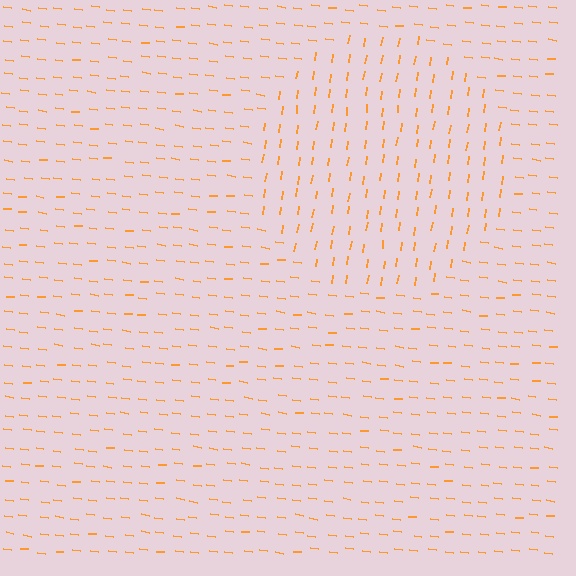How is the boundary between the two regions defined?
The boundary is defined purely by a change in line orientation (approximately 88 degrees difference). All lines are the same color and thickness.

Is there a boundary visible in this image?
Yes, there is a texture boundary formed by a change in line orientation.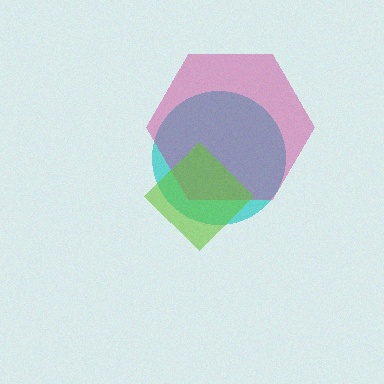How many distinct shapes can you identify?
There are 3 distinct shapes: a cyan circle, a magenta hexagon, a lime diamond.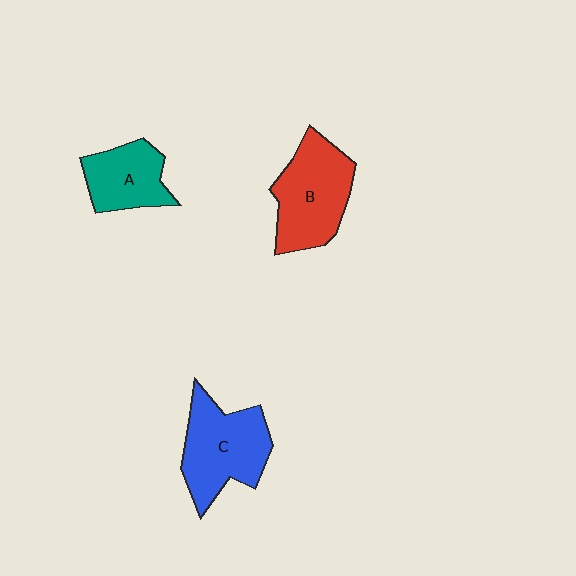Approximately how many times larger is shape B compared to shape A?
Approximately 1.4 times.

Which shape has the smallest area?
Shape A (teal).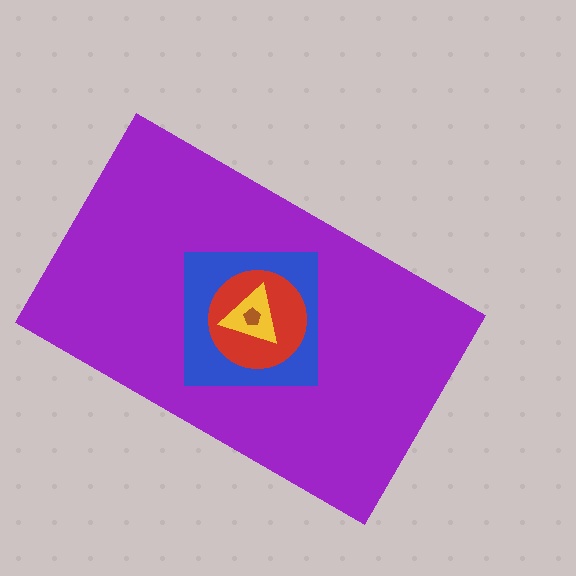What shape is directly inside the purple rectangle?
The blue square.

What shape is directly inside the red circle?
The yellow triangle.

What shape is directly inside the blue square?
The red circle.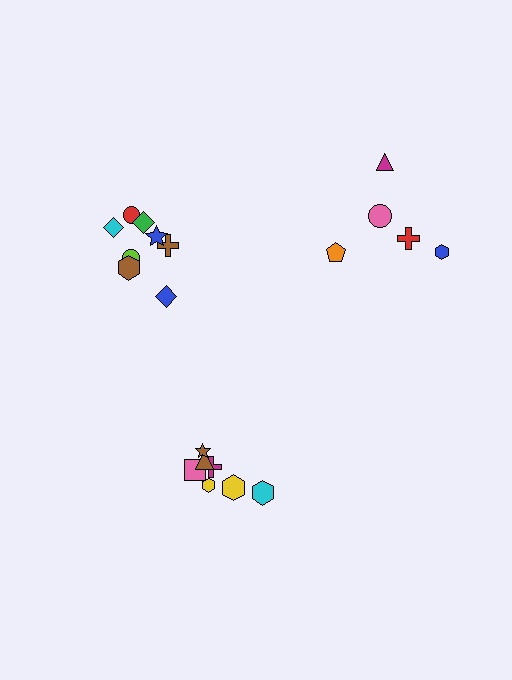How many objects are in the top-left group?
There are 8 objects.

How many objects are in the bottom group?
There are 7 objects.